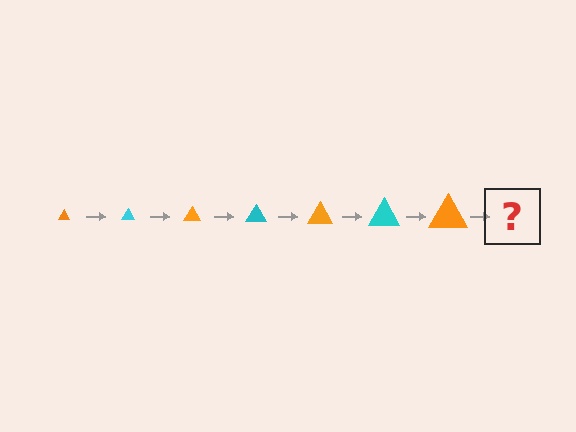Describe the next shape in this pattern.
It should be a cyan triangle, larger than the previous one.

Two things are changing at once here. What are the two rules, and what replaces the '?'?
The two rules are that the triangle grows larger each step and the color cycles through orange and cyan. The '?' should be a cyan triangle, larger than the previous one.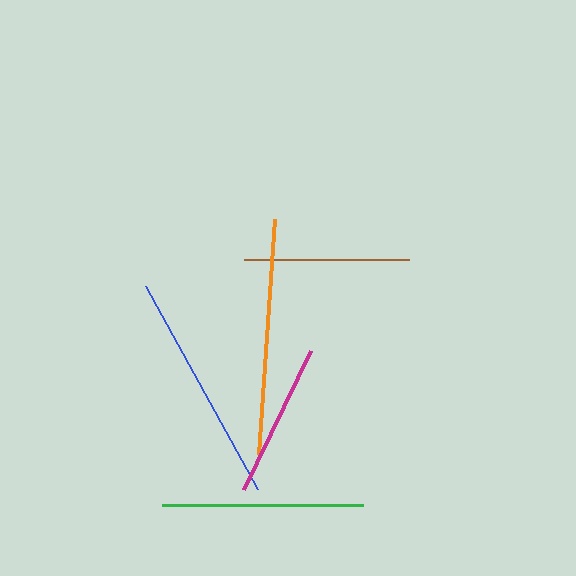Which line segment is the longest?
The orange line is the longest at approximately 236 pixels.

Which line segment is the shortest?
The magenta line is the shortest at approximately 153 pixels.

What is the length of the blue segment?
The blue segment is approximately 232 pixels long.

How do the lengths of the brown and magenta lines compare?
The brown and magenta lines are approximately the same length.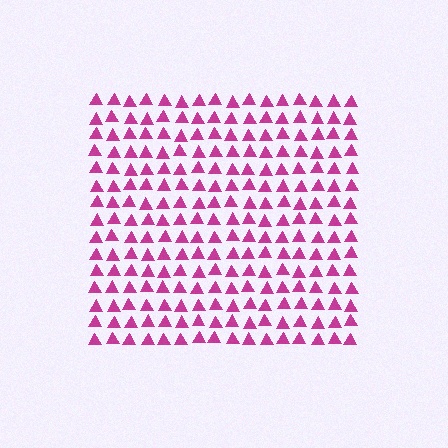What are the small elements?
The small elements are triangles.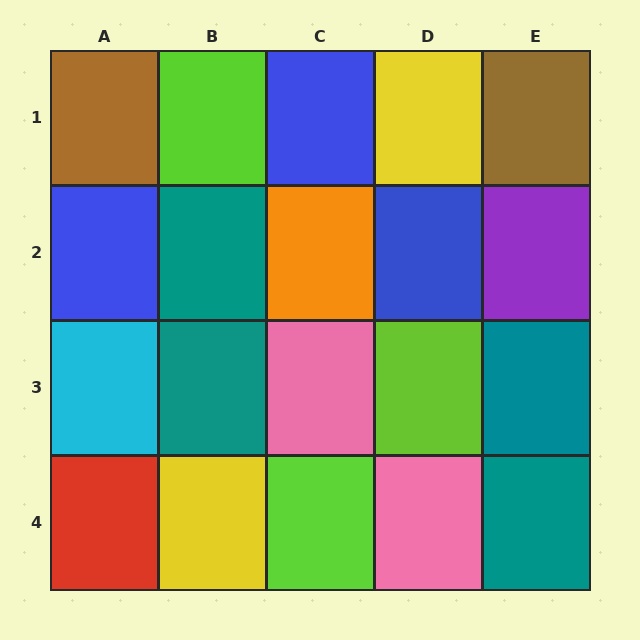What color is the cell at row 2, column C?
Orange.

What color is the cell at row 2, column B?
Teal.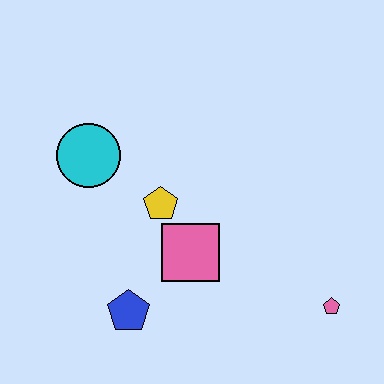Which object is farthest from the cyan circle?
The pink pentagon is farthest from the cyan circle.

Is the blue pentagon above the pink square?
No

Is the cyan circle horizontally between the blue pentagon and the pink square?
No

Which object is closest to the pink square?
The yellow pentagon is closest to the pink square.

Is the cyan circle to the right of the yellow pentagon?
No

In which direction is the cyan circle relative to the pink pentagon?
The cyan circle is to the left of the pink pentagon.